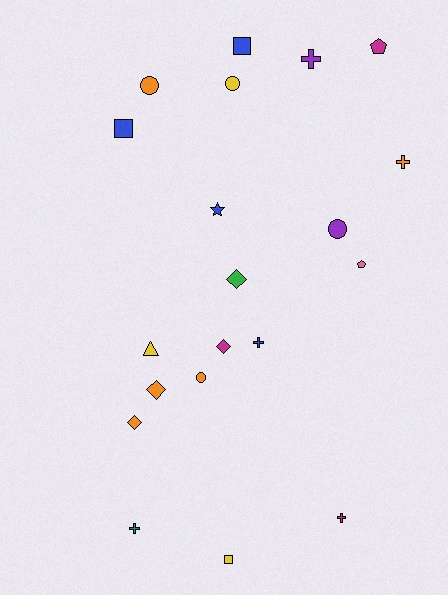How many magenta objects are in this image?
There are 3 magenta objects.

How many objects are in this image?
There are 20 objects.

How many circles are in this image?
There are 4 circles.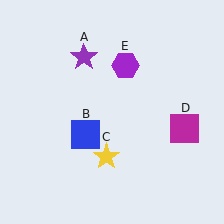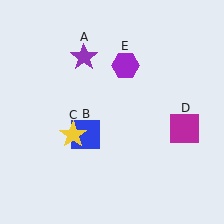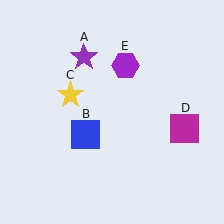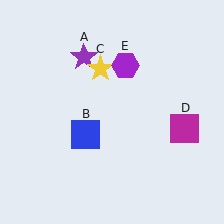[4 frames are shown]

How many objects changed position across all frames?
1 object changed position: yellow star (object C).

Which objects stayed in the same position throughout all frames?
Purple star (object A) and blue square (object B) and magenta square (object D) and purple hexagon (object E) remained stationary.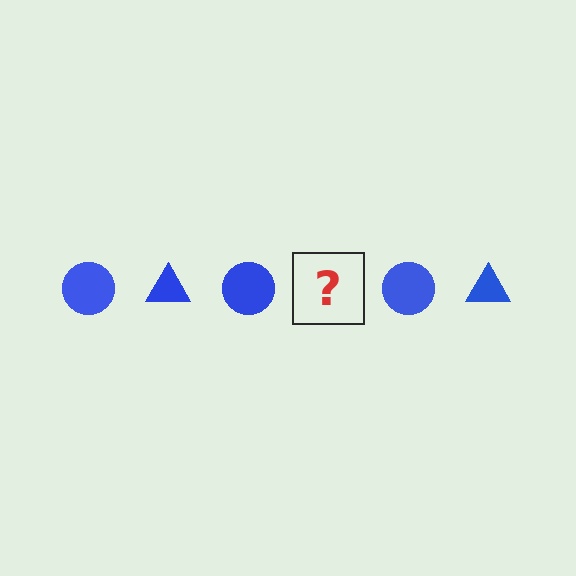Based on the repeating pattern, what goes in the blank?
The blank should be a blue triangle.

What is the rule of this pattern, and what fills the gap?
The rule is that the pattern cycles through circle, triangle shapes in blue. The gap should be filled with a blue triangle.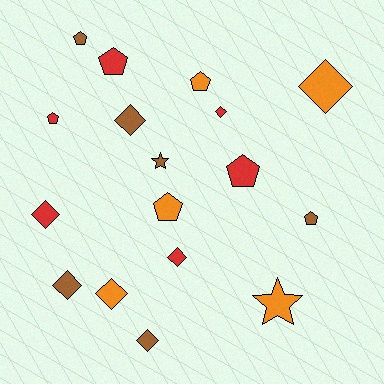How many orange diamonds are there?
There are 2 orange diamonds.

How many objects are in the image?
There are 17 objects.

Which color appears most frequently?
Red, with 6 objects.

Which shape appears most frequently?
Diamond, with 8 objects.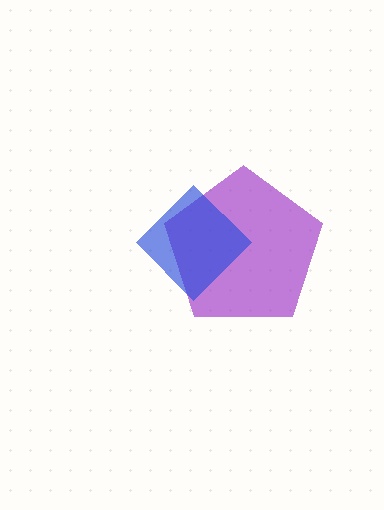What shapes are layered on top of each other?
The layered shapes are: a purple pentagon, a blue diamond.